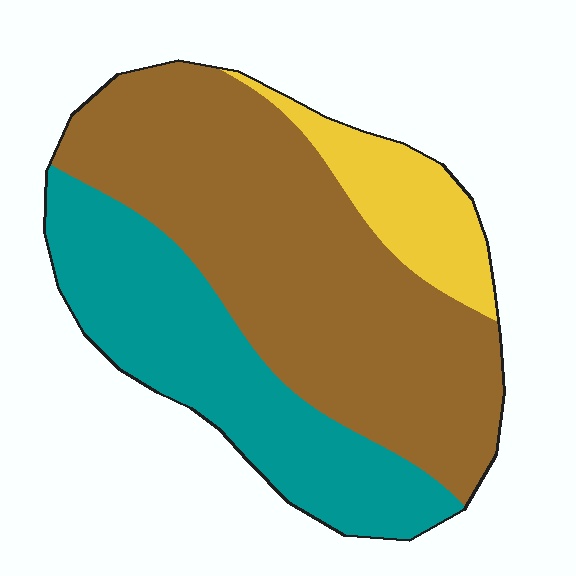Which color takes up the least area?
Yellow, at roughly 10%.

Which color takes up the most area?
Brown, at roughly 55%.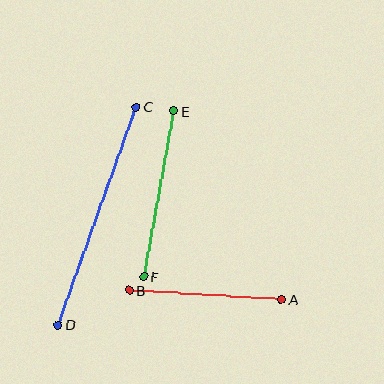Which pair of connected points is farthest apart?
Points C and D are farthest apart.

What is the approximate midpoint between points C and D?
The midpoint is at approximately (97, 216) pixels.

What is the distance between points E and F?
The distance is approximately 169 pixels.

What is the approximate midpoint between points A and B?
The midpoint is at approximately (205, 295) pixels.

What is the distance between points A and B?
The distance is approximately 152 pixels.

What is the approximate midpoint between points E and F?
The midpoint is at approximately (159, 194) pixels.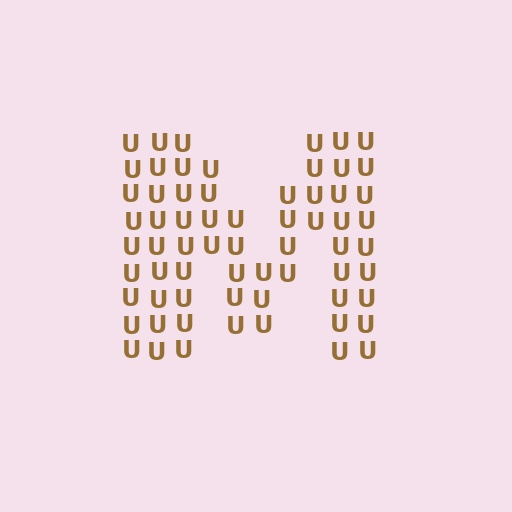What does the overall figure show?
The overall figure shows the letter M.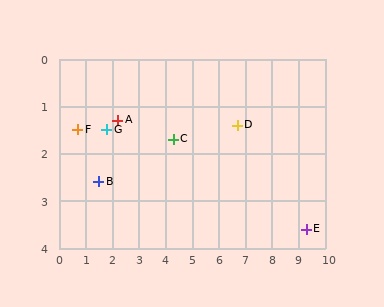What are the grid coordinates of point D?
Point D is at approximately (6.7, 1.4).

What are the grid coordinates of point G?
Point G is at approximately (1.8, 1.5).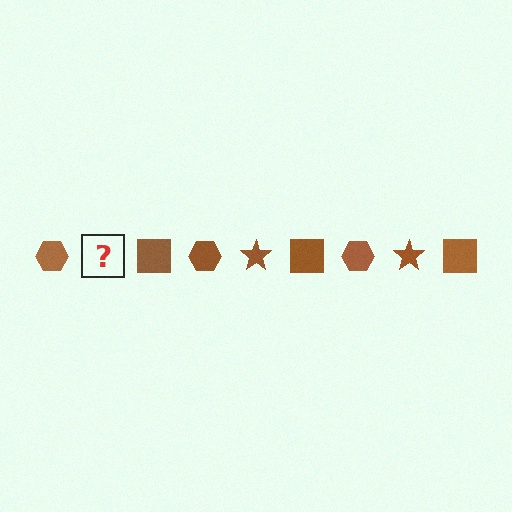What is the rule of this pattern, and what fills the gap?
The rule is that the pattern cycles through hexagon, star, square shapes in brown. The gap should be filled with a brown star.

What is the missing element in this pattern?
The missing element is a brown star.